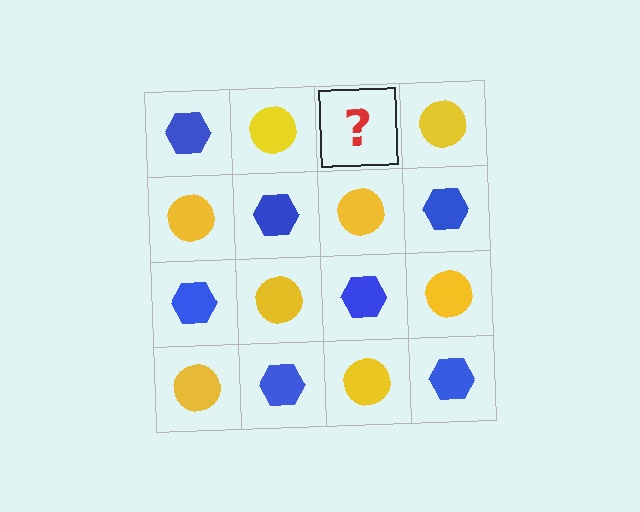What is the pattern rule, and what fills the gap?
The rule is that it alternates blue hexagon and yellow circle in a checkerboard pattern. The gap should be filled with a blue hexagon.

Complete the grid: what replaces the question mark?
The question mark should be replaced with a blue hexagon.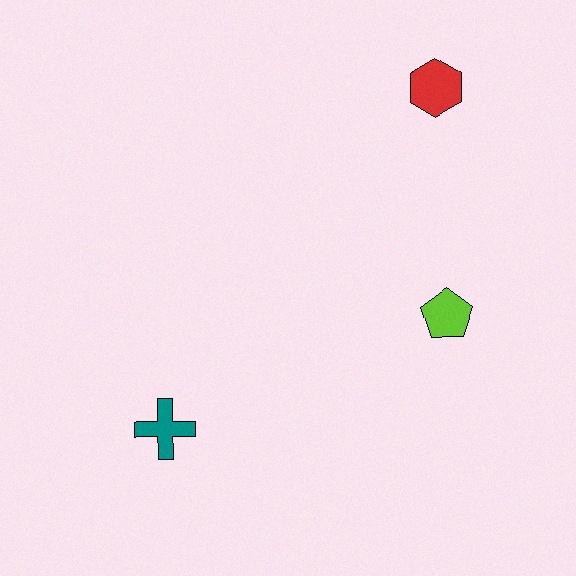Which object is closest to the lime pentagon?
The red hexagon is closest to the lime pentagon.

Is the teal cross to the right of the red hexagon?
No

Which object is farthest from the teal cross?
The red hexagon is farthest from the teal cross.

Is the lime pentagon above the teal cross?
Yes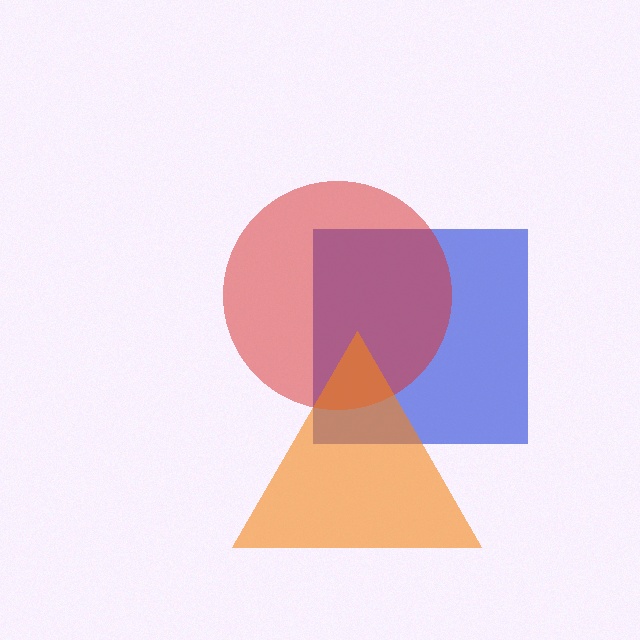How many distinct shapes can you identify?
There are 3 distinct shapes: a blue square, a red circle, an orange triangle.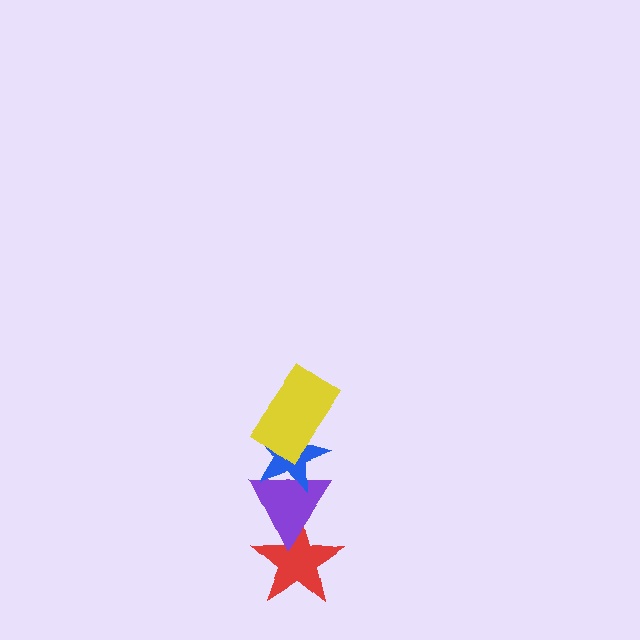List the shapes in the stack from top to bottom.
From top to bottom: the yellow rectangle, the blue star, the purple triangle, the red star.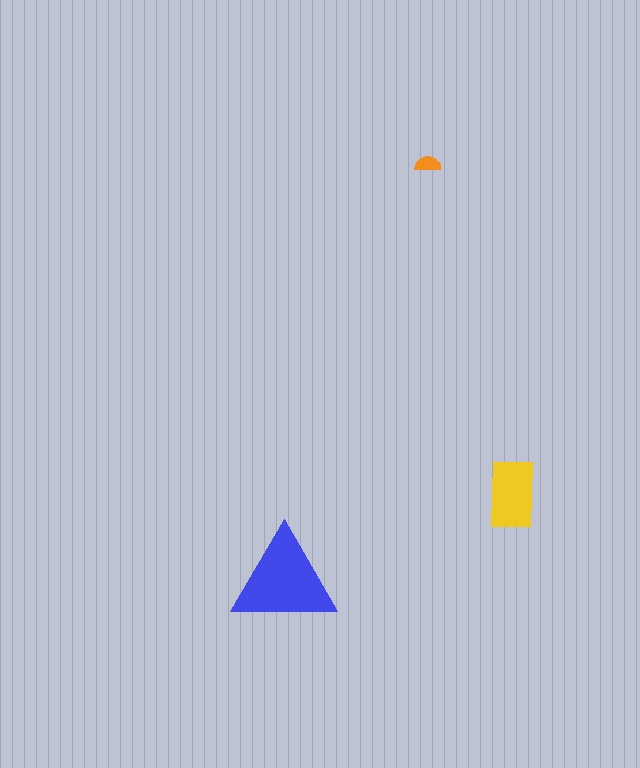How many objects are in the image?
There are 3 objects in the image.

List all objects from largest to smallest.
The blue triangle, the yellow rectangle, the orange semicircle.